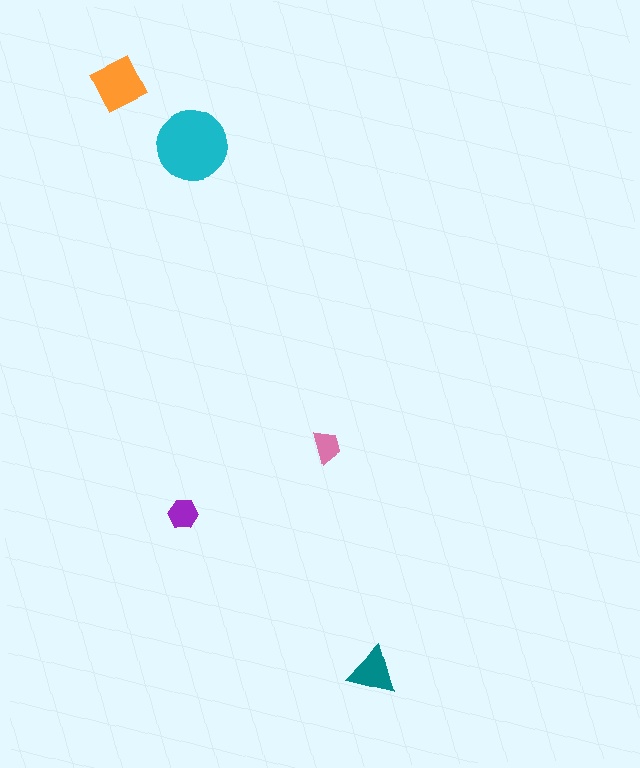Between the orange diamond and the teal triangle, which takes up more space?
The orange diamond.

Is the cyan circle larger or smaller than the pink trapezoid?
Larger.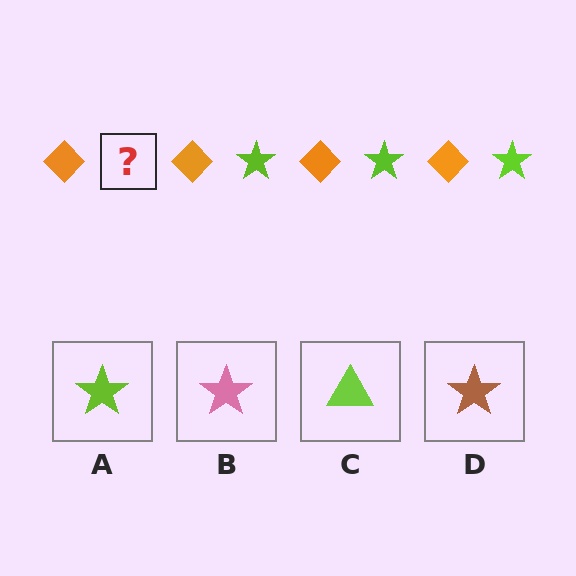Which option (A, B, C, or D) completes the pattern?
A.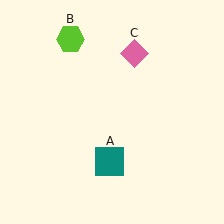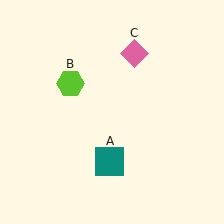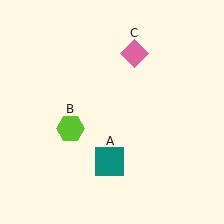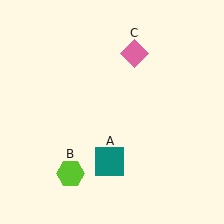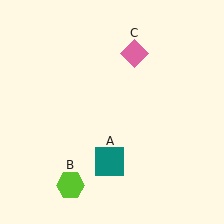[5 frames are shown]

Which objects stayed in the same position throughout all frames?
Teal square (object A) and pink diamond (object C) remained stationary.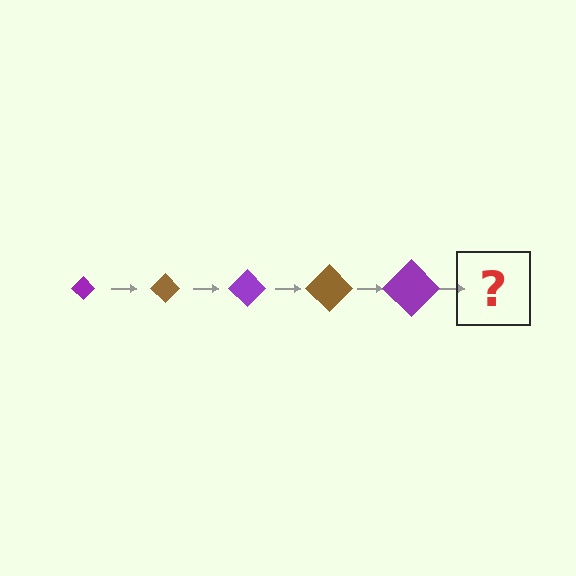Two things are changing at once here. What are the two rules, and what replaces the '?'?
The two rules are that the diamond grows larger each step and the color cycles through purple and brown. The '?' should be a brown diamond, larger than the previous one.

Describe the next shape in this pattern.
It should be a brown diamond, larger than the previous one.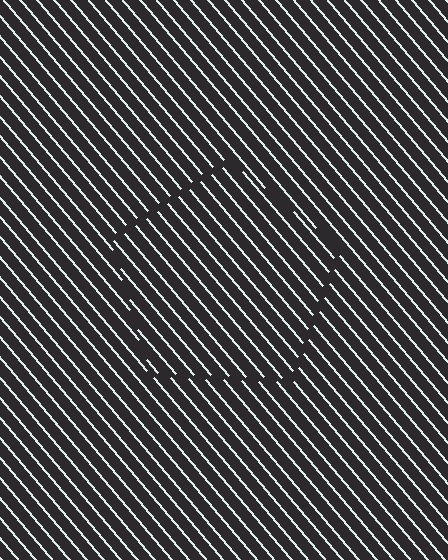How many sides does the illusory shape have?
5 sides — the line-ends trace a pentagon.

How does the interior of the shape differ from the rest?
The interior of the shape contains the same grating, shifted by half a period — the contour is defined by the phase discontinuity where line-ends from the inner and outer gratings abut.